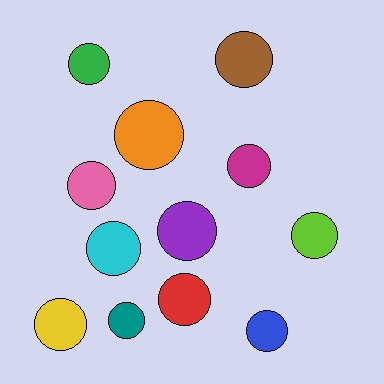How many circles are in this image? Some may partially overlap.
There are 12 circles.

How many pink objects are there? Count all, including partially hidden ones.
There is 1 pink object.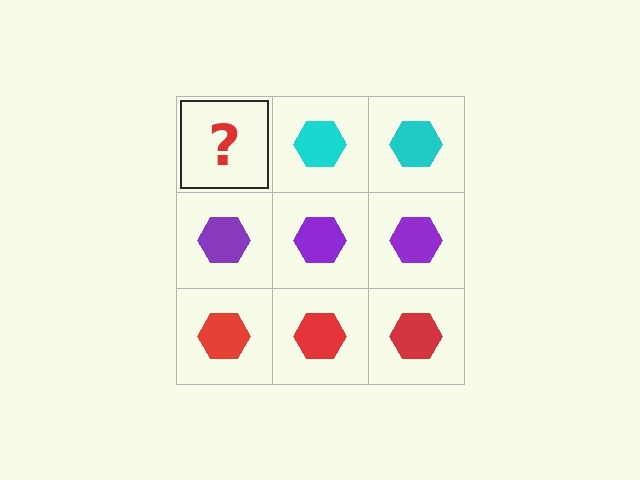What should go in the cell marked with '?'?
The missing cell should contain a cyan hexagon.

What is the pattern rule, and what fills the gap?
The rule is that each row has a consistent color. The gap should be filled with a cyan hexagon.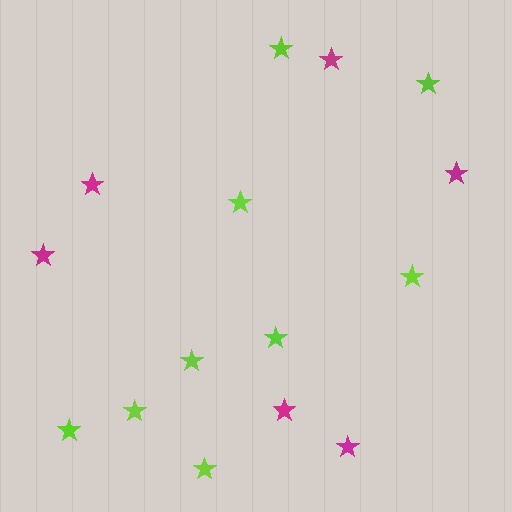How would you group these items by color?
There are 2 groups: one group of magenta stars (6) and one group of lime stars (9).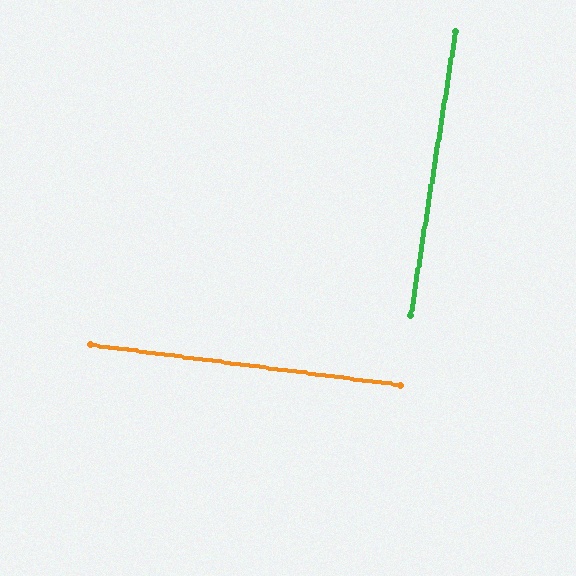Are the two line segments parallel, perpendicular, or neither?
Perpendicular — they meet at approximately 88°.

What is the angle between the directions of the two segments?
Approximately 88 degrees.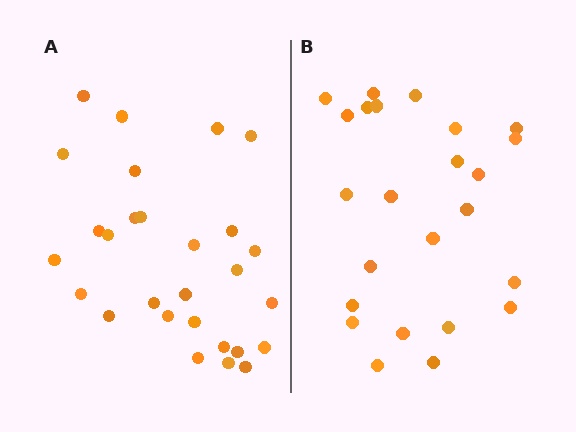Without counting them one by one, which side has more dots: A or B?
Region A (the left region) has more dots.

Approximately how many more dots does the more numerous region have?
Region A has about 4 more dots than region B.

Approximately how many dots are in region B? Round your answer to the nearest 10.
About 20 dots. (The exact count is 24, which rounds to 20.)